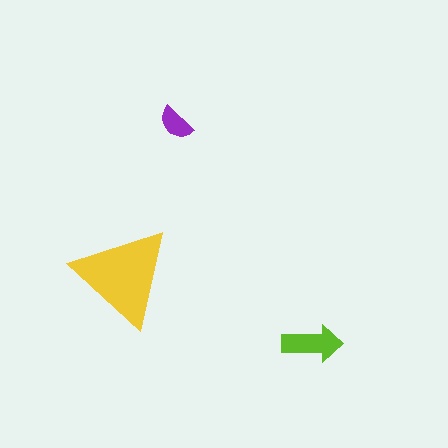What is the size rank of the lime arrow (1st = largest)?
2nd.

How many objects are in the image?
There are 3 objects in the image.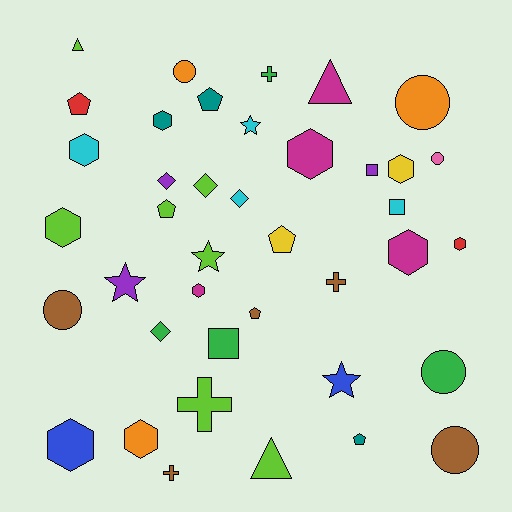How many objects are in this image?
There are 40 objects.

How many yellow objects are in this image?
There are 2 yellow objects.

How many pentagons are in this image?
There are 6 pentagons.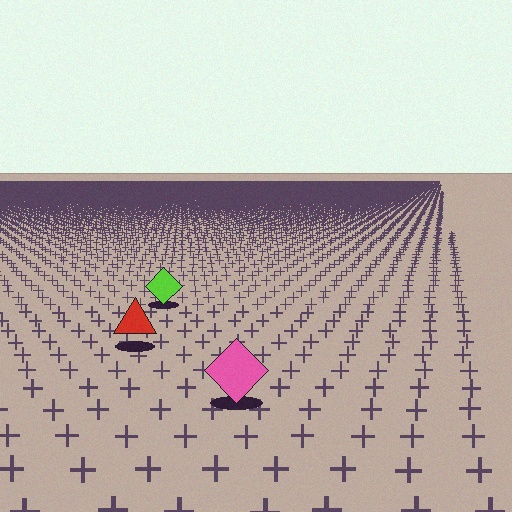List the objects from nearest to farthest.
From nearest to farthest: the pink diamond, the red triangle, the lime diamond.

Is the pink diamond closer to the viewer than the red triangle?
Yes. The pink diamond is closer — you can tell from the texture gradient: the ground texture is coarser near it.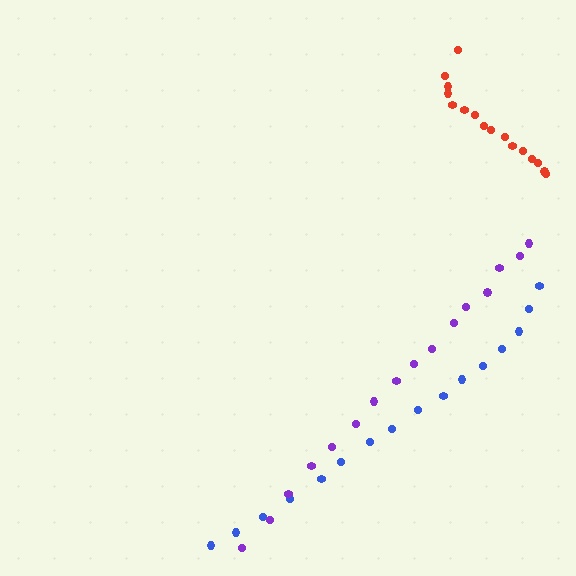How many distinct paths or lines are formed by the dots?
There are 3 distinct paths.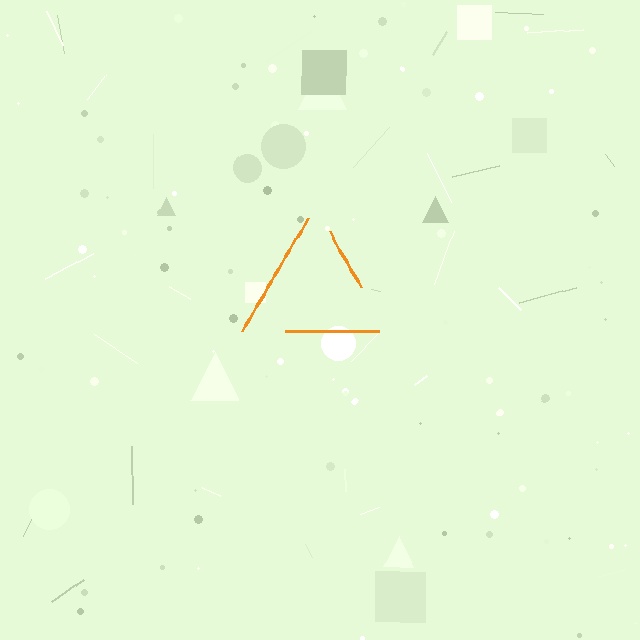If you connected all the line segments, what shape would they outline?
They would outline a triangle.